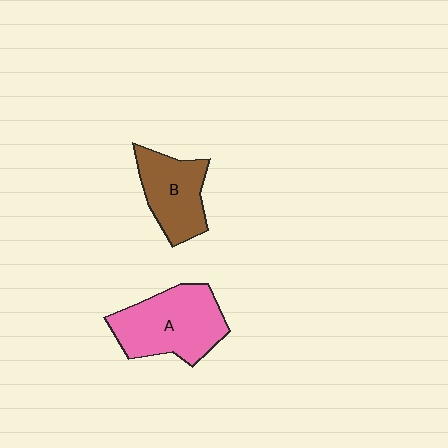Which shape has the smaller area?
Shape B (brown).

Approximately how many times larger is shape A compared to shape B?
Approximately 1.4 times.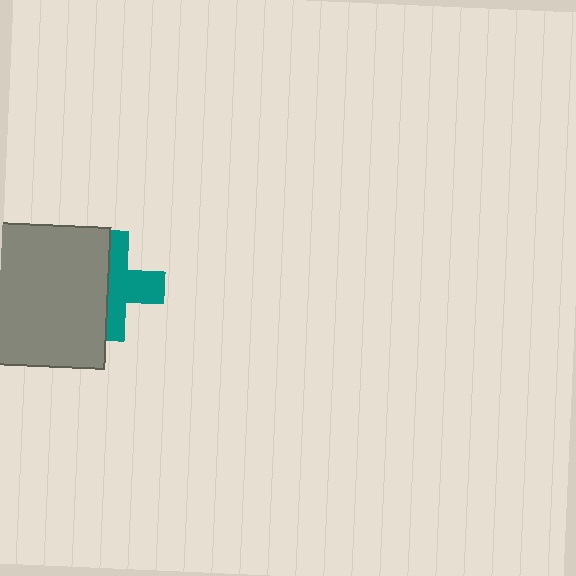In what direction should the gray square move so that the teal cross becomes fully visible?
The gray square should move left. That is the shortest direction to clear the overlap and leave the teal cross fully visible.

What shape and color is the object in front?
The object in front is a gray square.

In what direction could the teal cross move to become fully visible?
The teal cross could move right. That would shift it out from behind the gray square entirely.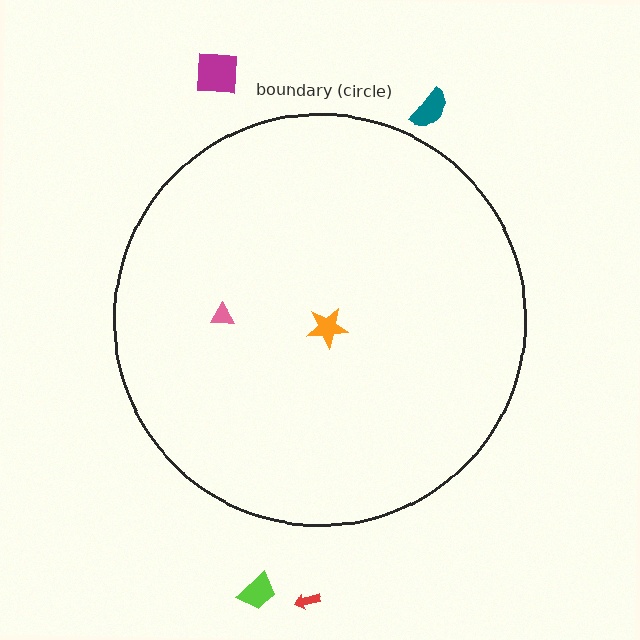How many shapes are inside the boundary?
2 inside, 4 outside.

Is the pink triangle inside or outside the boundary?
Inside.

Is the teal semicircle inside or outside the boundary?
Outside.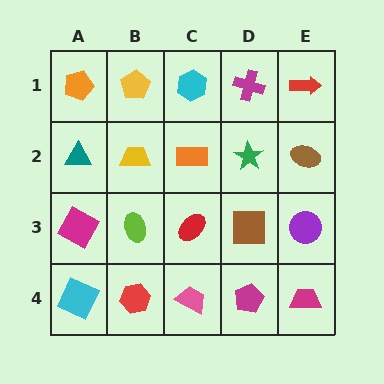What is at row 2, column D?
A green star.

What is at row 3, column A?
A magenta square.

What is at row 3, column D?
A brown square.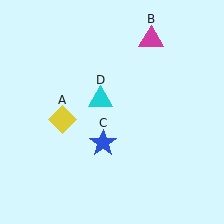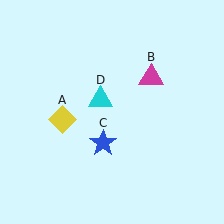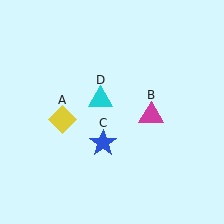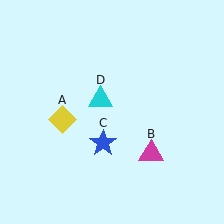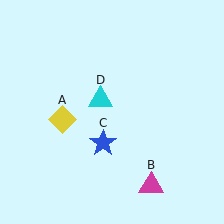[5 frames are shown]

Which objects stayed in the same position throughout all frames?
Yellow diamond (object A) and blue star (object C) and cyan triangle (object D) remained stationary.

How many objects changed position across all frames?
1 object changed position: magenta triangle (object B).